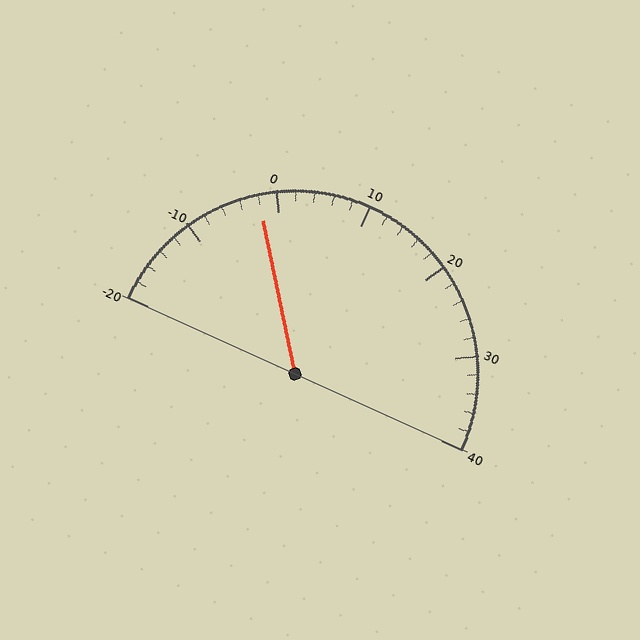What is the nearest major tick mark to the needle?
The nearest major tick mark is 0.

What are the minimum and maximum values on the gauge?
The gauge ranges from -20 to 40.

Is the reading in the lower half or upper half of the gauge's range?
The reading is in the lower half of the range (-20 to 40).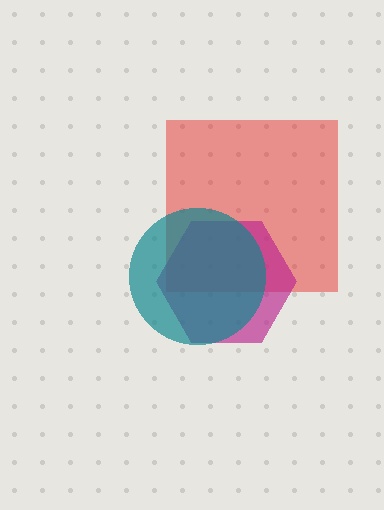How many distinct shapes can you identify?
There are 3 distinct shapes: a red square, a magenta hexagon, a teal circle.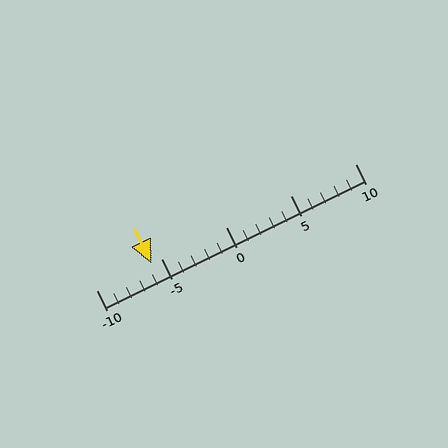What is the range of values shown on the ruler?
The ruler shows values from -10 to 10.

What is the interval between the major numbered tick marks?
The major tick marks are spaced 5 units apart.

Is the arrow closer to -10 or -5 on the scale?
The arrow is closer to -5.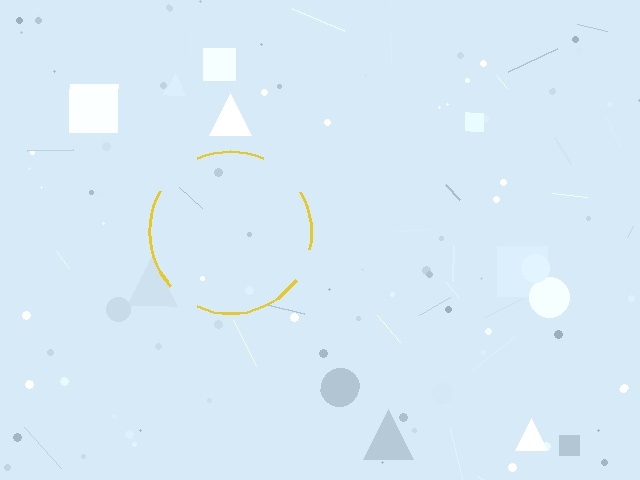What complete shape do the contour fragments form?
The contour fragments form a circle.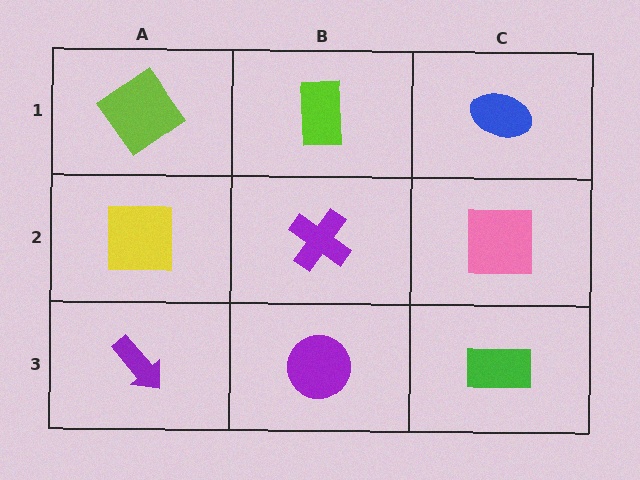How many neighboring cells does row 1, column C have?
2.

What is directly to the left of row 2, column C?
A purple cross.